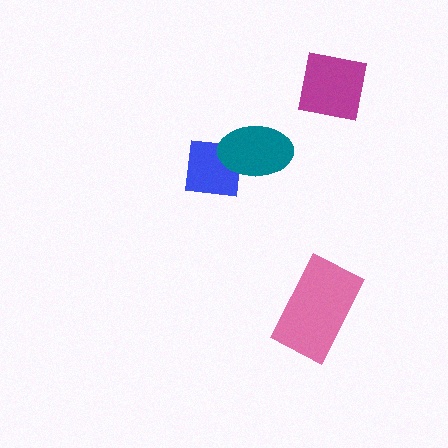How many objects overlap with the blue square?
1 object overlaps with the blue square.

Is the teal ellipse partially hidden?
No, no other shape covers it.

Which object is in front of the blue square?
The teal ellipse is in front of the blue square.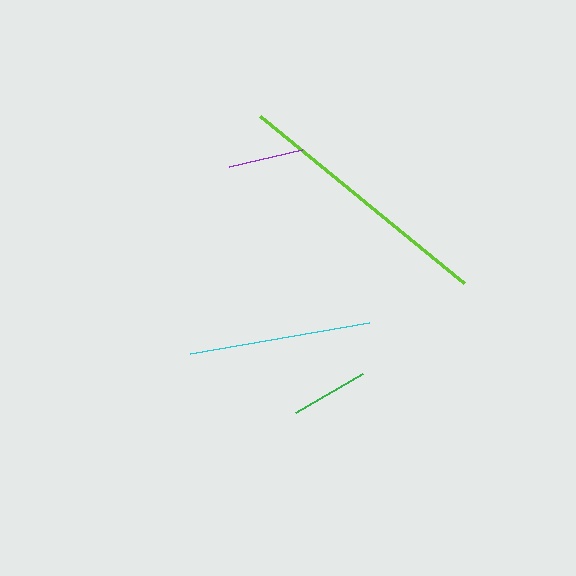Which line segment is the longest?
The lime line is the longest at approximately 264 pixels.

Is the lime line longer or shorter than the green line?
The lime line is longer than the green line.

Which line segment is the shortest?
The purple line is the shortest at approximately 74 pixels.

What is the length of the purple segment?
The purple segment is approximately 74 pixels long.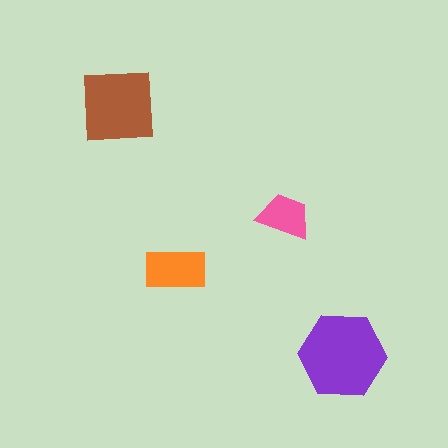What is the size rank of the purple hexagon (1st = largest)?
1st.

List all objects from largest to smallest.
The purple hexagon, the brown square, the orange rectangle, the pink trapezoid.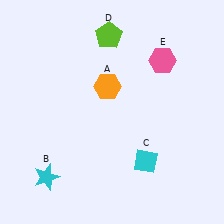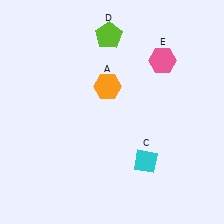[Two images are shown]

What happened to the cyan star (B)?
The cyan star (B) was removed in Image 2. It was in the bottom-left area of Image 1.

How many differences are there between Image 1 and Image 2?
There is 1 difference between the two images.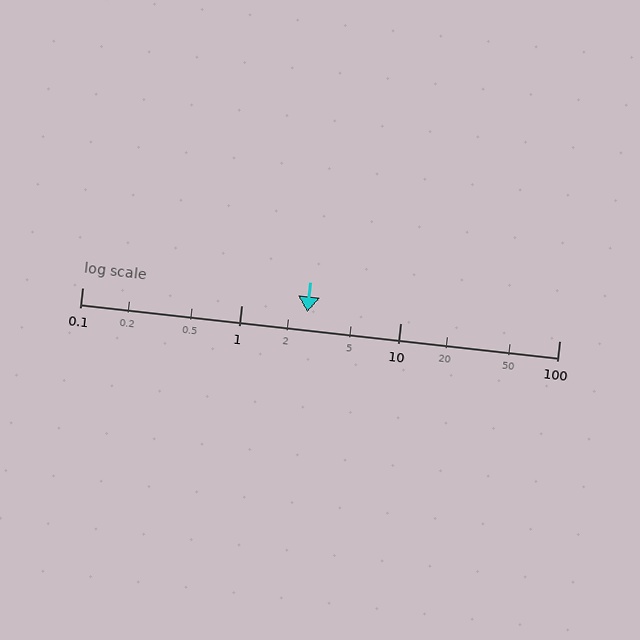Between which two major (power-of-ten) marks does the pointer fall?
The pointer is between 1 and 10.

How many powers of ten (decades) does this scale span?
The scale spans 3 decades, from 0.1 to 100.